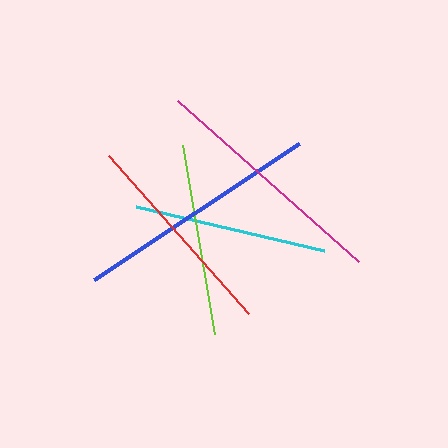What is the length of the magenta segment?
The magenta segment is approximately 242 pixels long.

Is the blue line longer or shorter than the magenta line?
The blue line is longer than the magenta line.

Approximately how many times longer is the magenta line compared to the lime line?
The magenta line is approximately 1.3 times the length of the lime line.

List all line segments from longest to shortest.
From longest to shortest: blue, magenta, red, cyan, lime.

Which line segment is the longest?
The blue line is the longest at approximately 247 pixels.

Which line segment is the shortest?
The lime line is the shortest at approximately 192 pixels.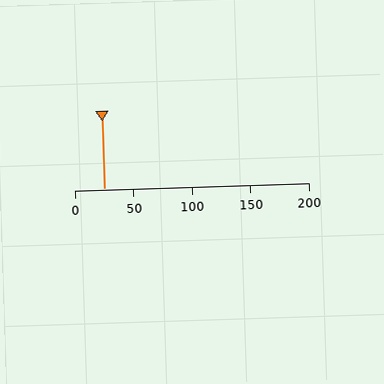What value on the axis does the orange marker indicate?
The marker indicates approximately 25.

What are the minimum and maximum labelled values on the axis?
The axis runs from 0 to 200.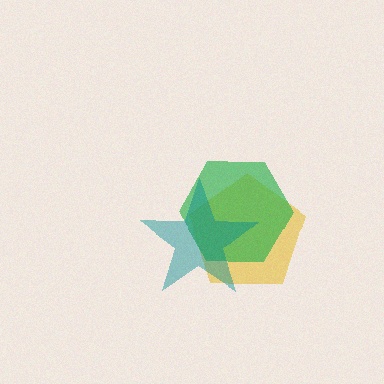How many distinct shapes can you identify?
There are 3 distinct shapes: a yellow pentagon, a green hexagon, a teal star.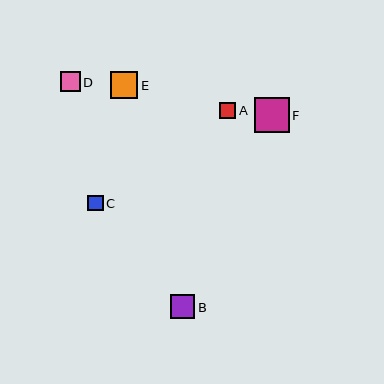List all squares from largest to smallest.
From largest to smallest: F, E, B, D, A, C.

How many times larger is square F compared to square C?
Square F is approximately 2.3 times the size of square C.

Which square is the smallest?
Square C is the smallest with a size of approximately 15 pixels.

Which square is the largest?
Square F is the largest with a size of approximately 35 pixels.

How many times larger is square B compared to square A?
Square B is approximately 1.6 times the size of square A.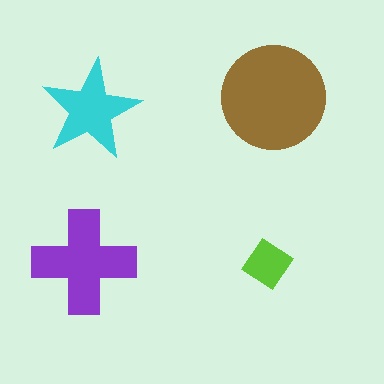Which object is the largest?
The brown circle.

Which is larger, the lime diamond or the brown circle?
The brown circle.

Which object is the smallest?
The lime diamond.